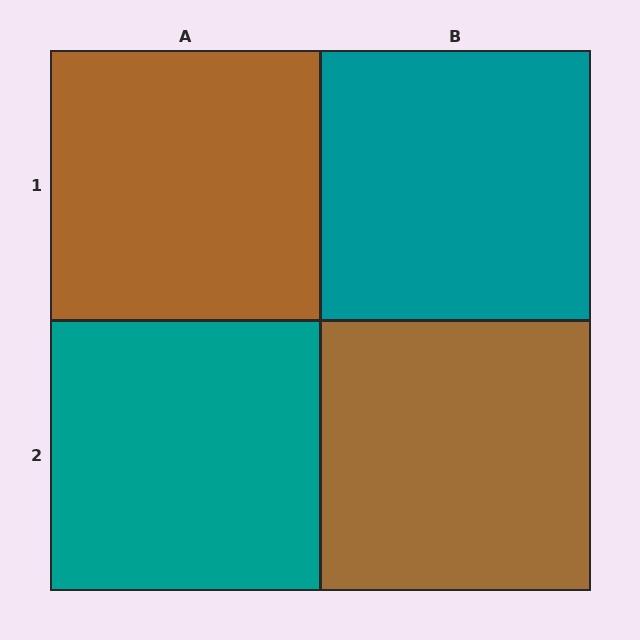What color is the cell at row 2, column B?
Brown.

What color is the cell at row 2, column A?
Teal.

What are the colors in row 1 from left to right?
Brown, teal.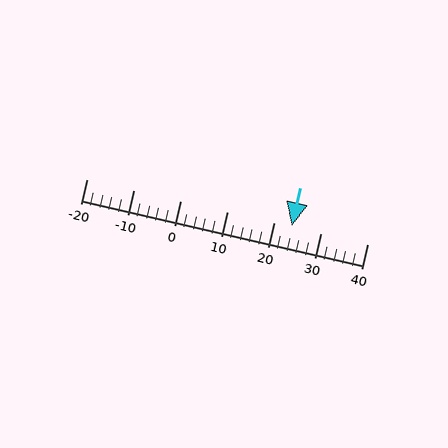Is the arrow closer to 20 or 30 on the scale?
The arrow is closer to 20.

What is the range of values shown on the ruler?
The ruler shows values from -20 to 40.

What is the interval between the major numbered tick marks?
The major tick marks are spaced 10 units apart.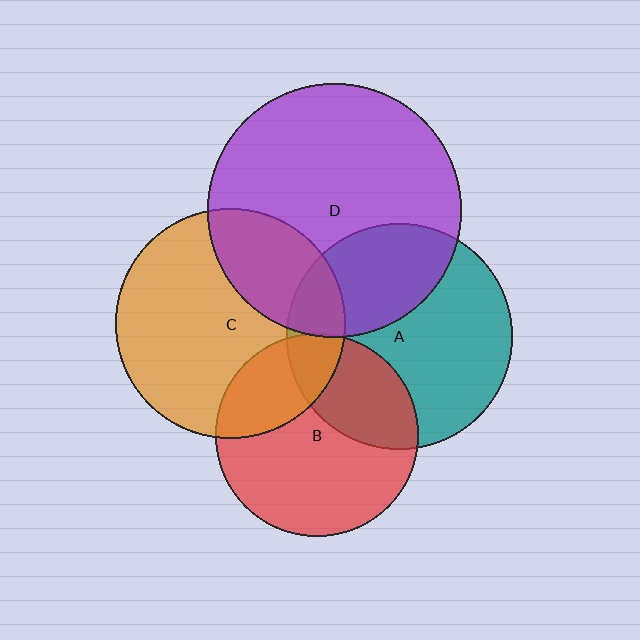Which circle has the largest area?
Circle D (purple).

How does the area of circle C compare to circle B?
Approximately 1.3 times.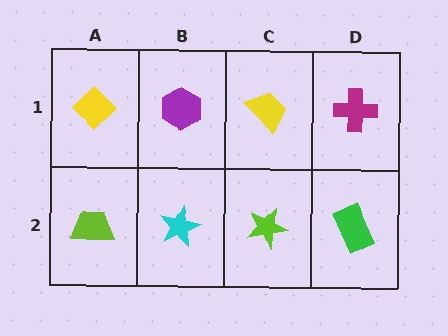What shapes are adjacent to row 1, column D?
A green rectangle (row 2, column D), a yellow trapezoid (row 1, column C).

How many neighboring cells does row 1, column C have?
3.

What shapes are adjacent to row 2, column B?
A purple hexagon (row 1, column B), a lime trapezoid (row 2, column A), a lime star (row 2, column C).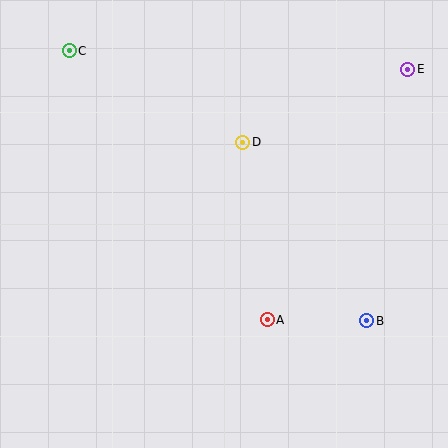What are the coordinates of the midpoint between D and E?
The midpoint between D and E is at (325, 106).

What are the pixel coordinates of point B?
Point B is at (367, 321).